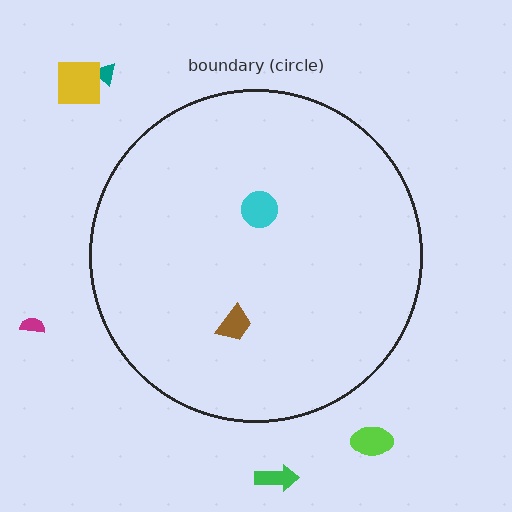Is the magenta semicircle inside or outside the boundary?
Outside.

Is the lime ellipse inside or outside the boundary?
Outside.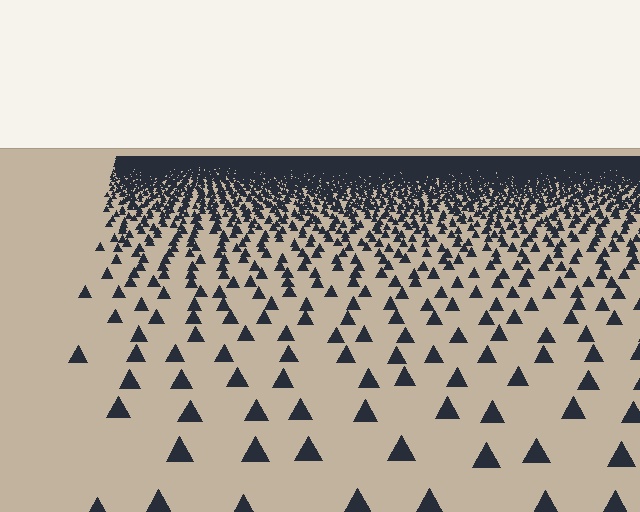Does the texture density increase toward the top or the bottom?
Density increases toward the top.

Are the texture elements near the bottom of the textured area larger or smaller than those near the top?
Larger. Near the bottom, elements are closer to the viewer and appear at a bigger on-screen size.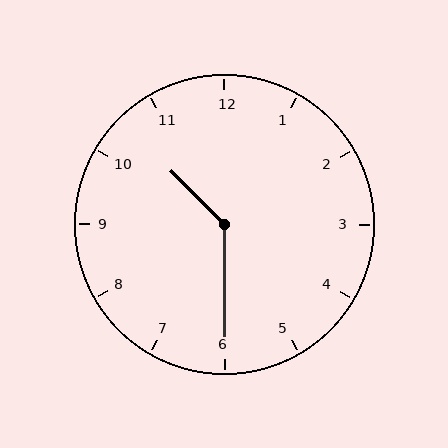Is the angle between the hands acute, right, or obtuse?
It is obtuse.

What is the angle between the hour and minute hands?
Approximately 135 degrees.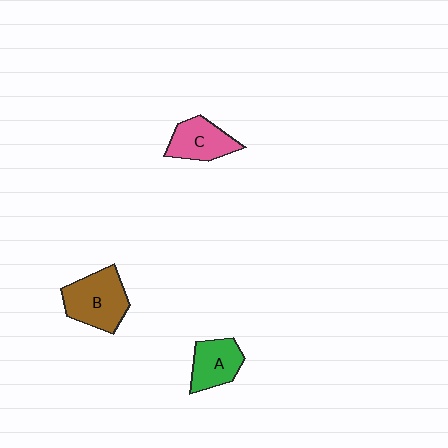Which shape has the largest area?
Shape B (brown).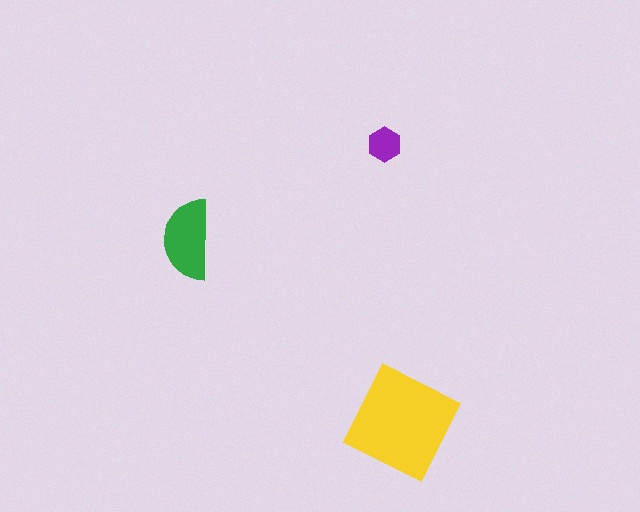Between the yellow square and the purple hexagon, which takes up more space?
The yellow square.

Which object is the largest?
The yellow square.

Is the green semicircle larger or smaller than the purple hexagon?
Larger.